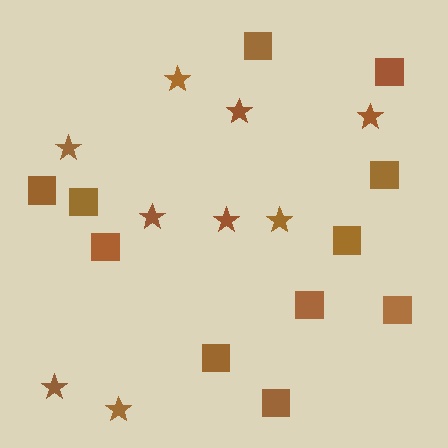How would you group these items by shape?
There are 2 groups: one group of stars (9) and one group of squares (11).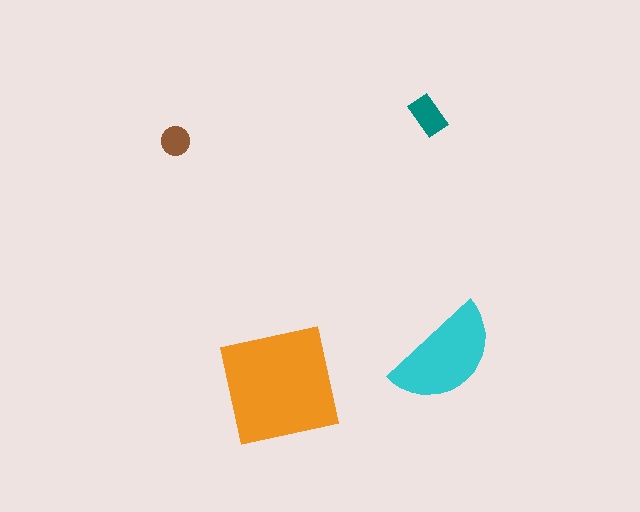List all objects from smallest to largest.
The brown circle, the teal rectangle, the cyan semicircle, the orange square.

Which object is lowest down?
The orange square is bottommost.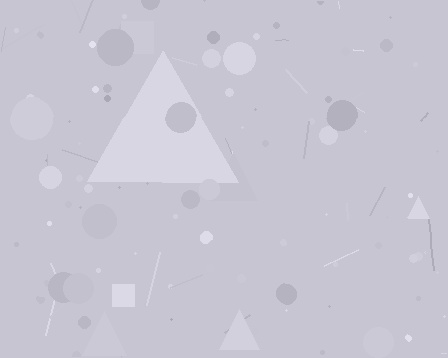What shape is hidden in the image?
A triangle is hidden in the image.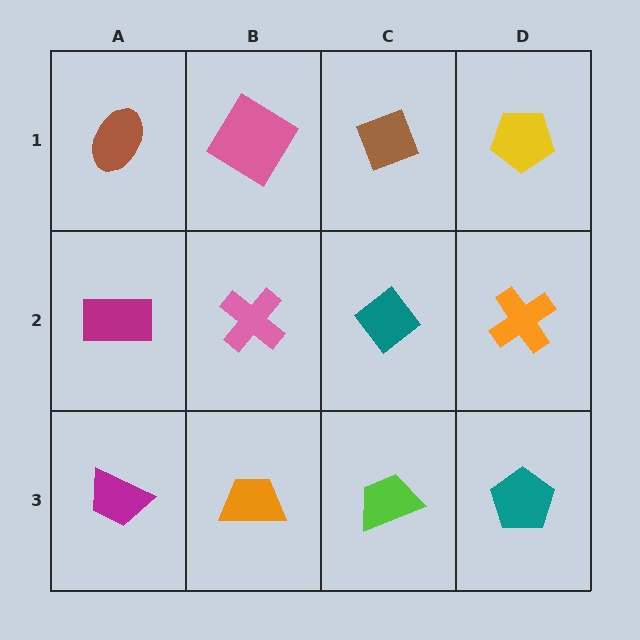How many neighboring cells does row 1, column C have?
3.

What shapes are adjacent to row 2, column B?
A pink diamond (row 1, column B), an orange trapezoid (row 3, column B), a magenta rectangle (row 2, column A), a teal diamond (row 2, column C).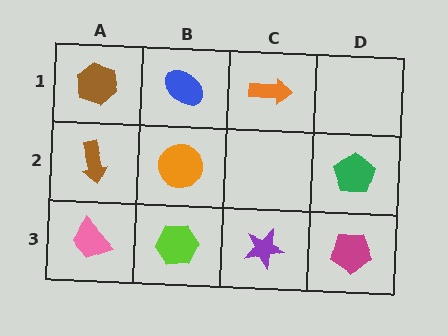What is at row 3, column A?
A pink trapezoid.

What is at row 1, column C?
An orange arrow.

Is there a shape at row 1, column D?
No, that cell is empty.